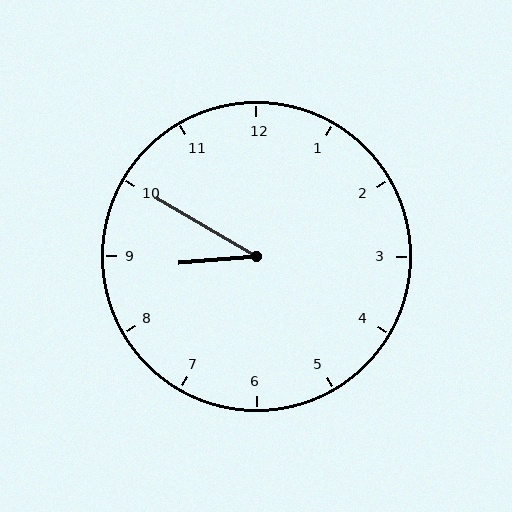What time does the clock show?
8:50.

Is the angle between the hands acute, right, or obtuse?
It is acute.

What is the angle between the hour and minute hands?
Approximately 35 degrees.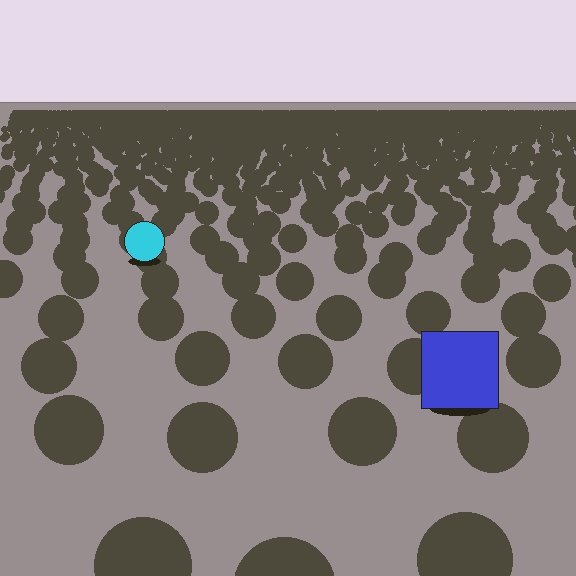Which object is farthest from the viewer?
The cyan circle is farthest from the viewer. It appears smaller and the ground texture around it is denser.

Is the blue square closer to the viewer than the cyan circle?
Yes. The blue square is closer — you can tell from the texture gradient: the ground texture is coarser near it.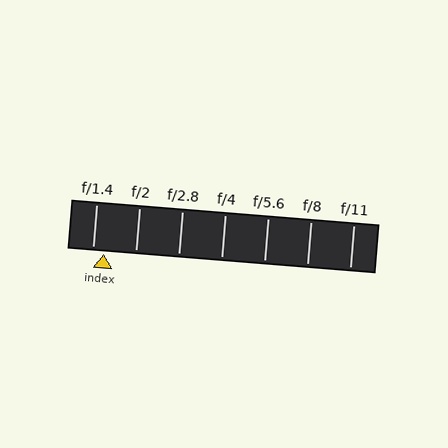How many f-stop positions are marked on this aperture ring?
There are 7 f-stop positions marked.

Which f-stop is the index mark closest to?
The index mark is closest to f/1.4.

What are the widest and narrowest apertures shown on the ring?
The widest aperture shown is f/1.4 and the narrowest is f/11.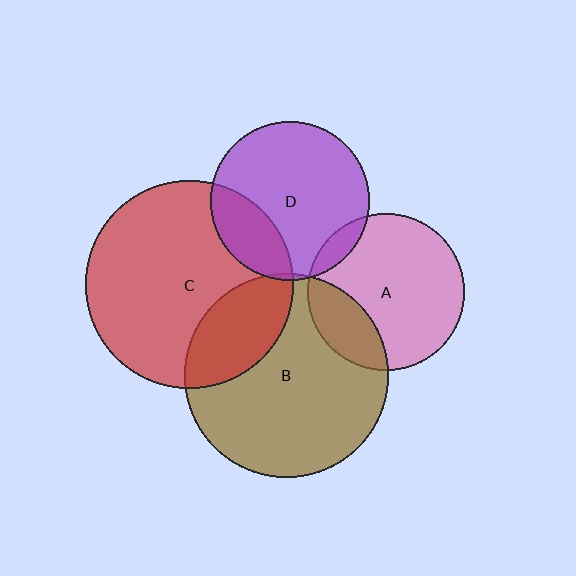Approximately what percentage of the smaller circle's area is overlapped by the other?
Approximately 5%.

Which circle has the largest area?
Circle C (red).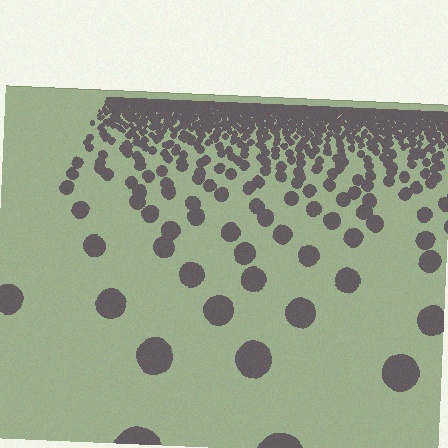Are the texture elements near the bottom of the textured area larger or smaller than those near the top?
Larger. Near the bottom, elements are closer to the viewer and appear at a bigger on-screen size.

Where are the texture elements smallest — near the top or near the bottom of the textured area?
Near the top.